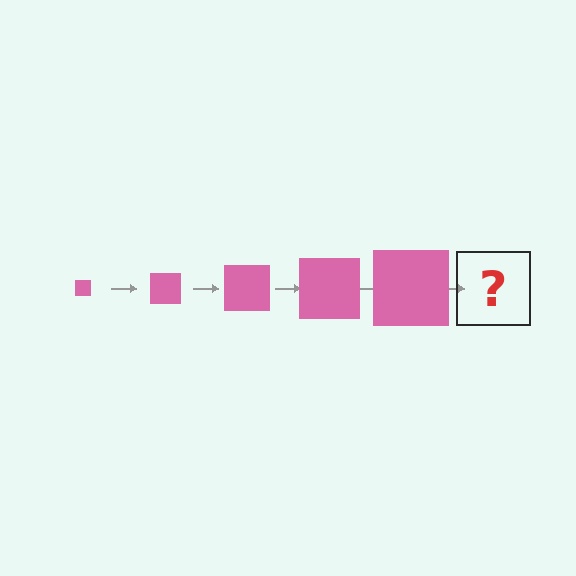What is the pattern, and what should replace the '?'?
The pattern is that the square gets progressively larger each step. The '?' should be a pink square, larger than the previous one.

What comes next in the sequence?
The next element should be a pink square, larger than the previous one.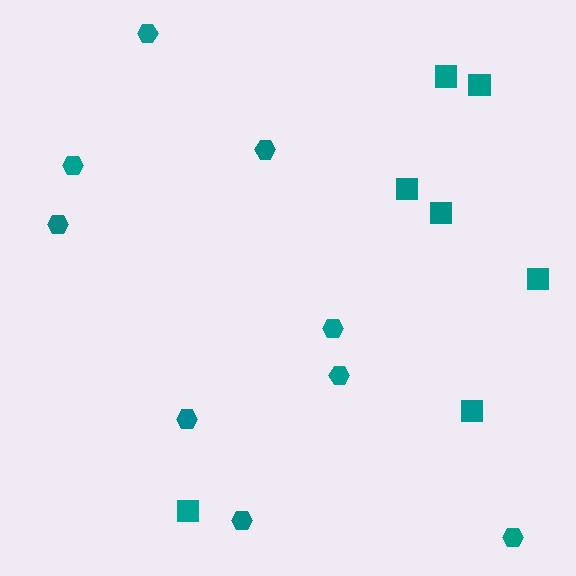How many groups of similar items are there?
There are 2 groups: one group of squares (7) and one group of hexagons (9).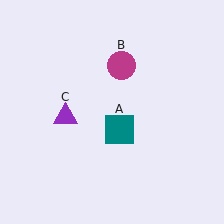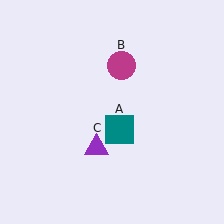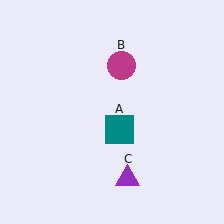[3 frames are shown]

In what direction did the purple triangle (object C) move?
The purple triangle (object C) moved down and to the right.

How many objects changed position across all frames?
1 object changed position: purple triangle (object C).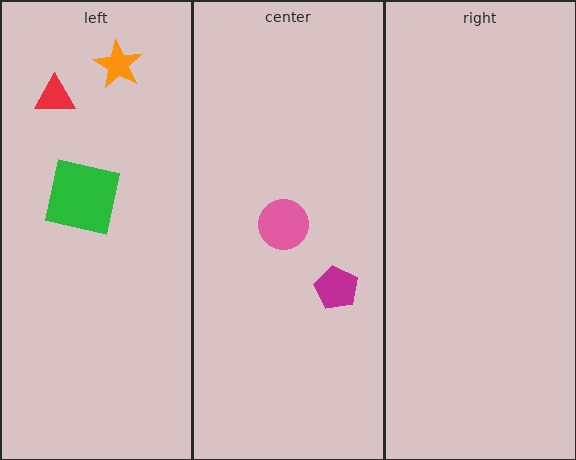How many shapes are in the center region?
2.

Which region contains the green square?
The left region.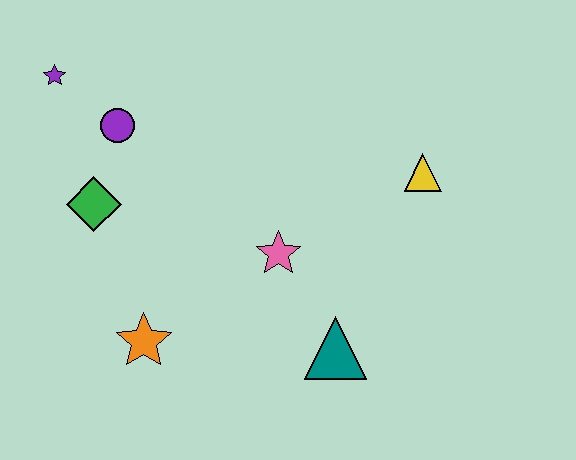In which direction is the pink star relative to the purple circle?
The pink star is to the right of the purple circle.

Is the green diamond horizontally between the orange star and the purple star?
Yes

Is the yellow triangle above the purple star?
No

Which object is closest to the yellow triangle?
The pink star is closest to the yellow triangle.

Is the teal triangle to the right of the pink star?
Yes